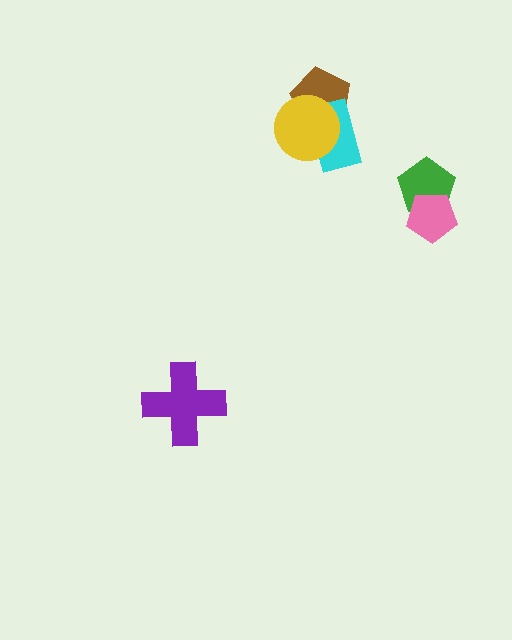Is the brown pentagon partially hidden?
Yes, it is partially covered by another shape.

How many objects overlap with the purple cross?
0 objects overlap with the purple cross.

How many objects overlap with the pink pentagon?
1 object overlaps with the pink pentagon.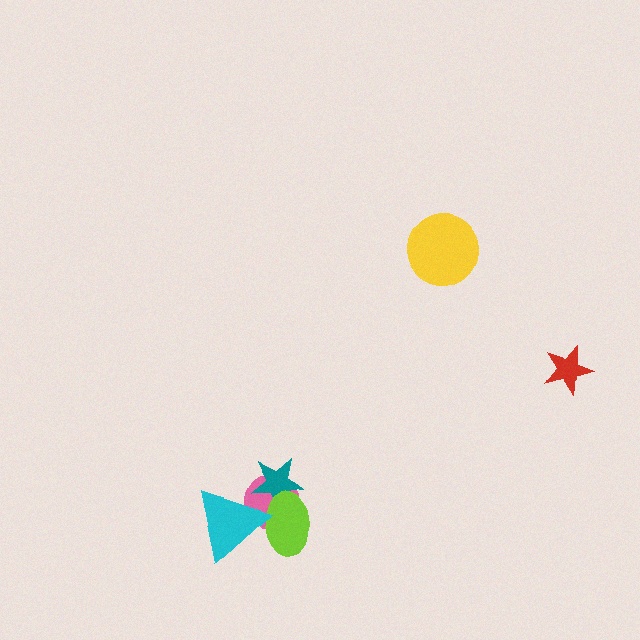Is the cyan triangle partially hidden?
No, no other shape covers it.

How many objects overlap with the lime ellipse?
3 objects overlap with the lime ellipse.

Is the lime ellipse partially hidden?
Yes, it is partially covered by another shape.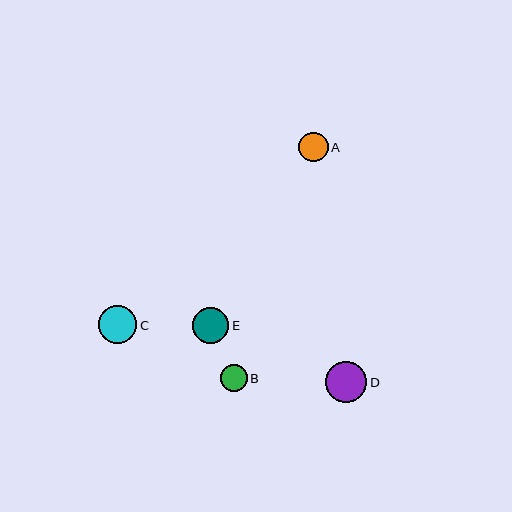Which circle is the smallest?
Circle B is the smallest with a size of approximately 27 pixels.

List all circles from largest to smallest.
From largest to smallest: D, C, E, A, B.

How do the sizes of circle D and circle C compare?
Circle D and circle C are approximately the same size.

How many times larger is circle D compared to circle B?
Circle D is approximately 1.5 times the size of circle B.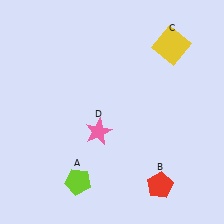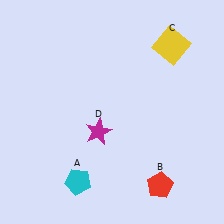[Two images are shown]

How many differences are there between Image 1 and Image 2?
There are 2 differences between the two images.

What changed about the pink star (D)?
In Image 1, D is pink. In Image 2, it changed to magenta.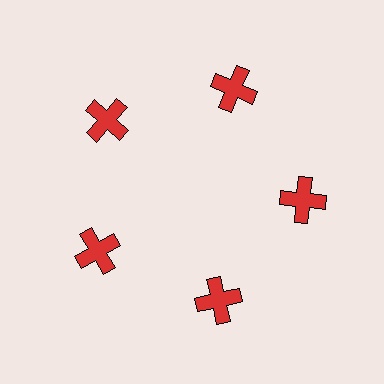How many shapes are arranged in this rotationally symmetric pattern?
There are 5 shapes, arranged in 5 groups of 1.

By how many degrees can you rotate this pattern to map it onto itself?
The pattern maps onto itself every 72 degrees of rotation.